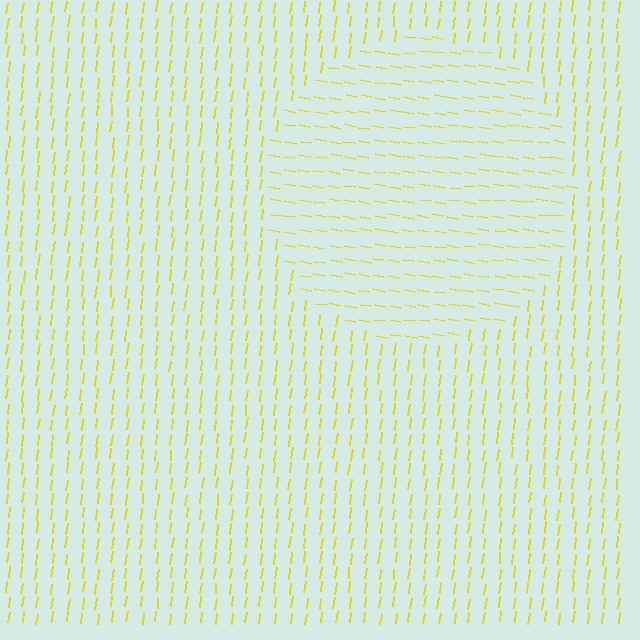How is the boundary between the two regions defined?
The boundary is defined purely by a change in line orientation (approximately 87 degrees difference). All lines are the same color and thickness.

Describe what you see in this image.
The image is filled with small yellow line segments. A circle region in the image has lines oriented differently from the surrounding lines, creating a visible texture boundary.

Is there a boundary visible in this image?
Yes, there is a texture boundary formed by a change in line orientation.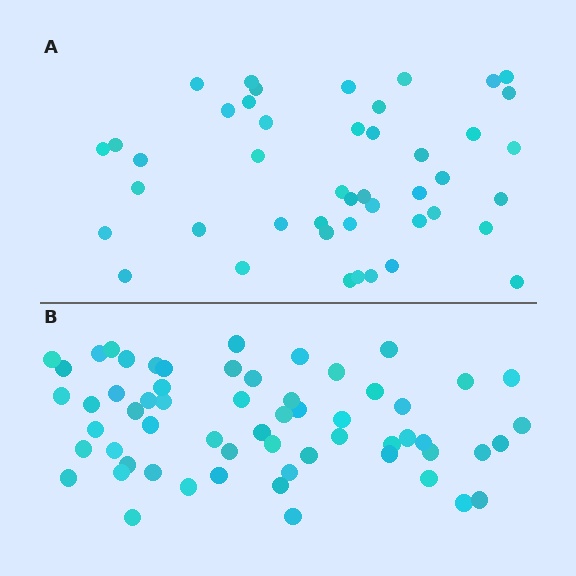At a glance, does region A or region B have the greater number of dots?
Region B (the bottom region) has more dots.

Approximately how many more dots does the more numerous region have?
Region B has approximately 15 more dots than region A.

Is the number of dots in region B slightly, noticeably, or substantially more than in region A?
Region B has noticeably more, but not dramatically so. The ratio is roughly 1.3 to 1.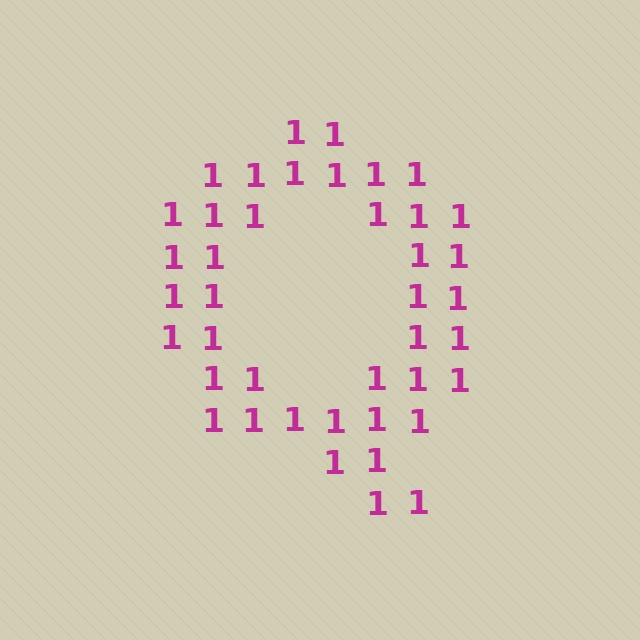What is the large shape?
The large shape is the letter Q.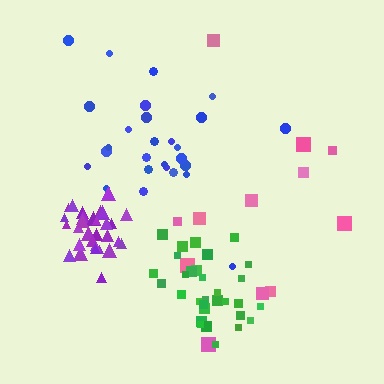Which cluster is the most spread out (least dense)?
Pink.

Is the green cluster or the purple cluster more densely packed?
Purple.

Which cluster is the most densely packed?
Purple.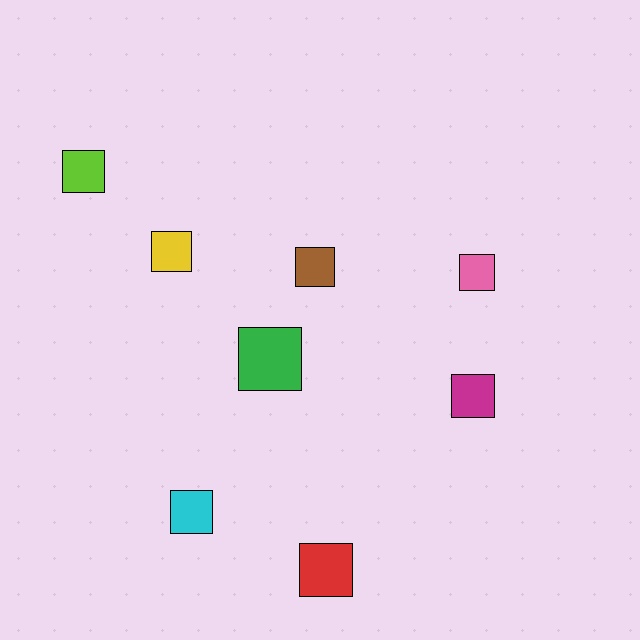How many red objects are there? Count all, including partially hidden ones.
There is 1 red object.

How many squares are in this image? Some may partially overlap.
There are 8 squares.